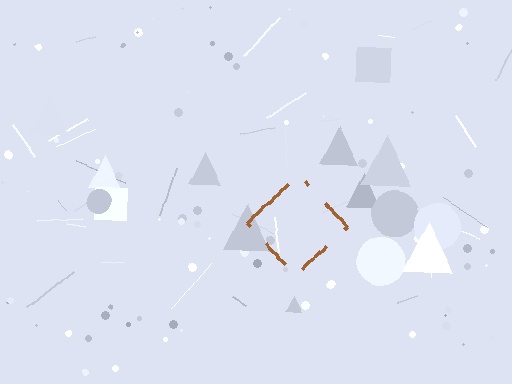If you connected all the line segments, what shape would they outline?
They would outline a diamond.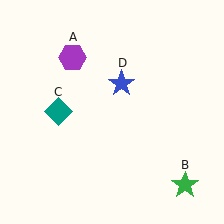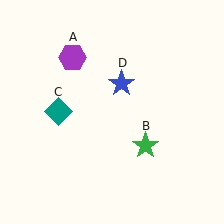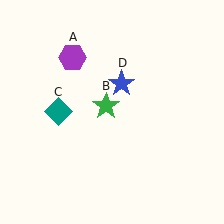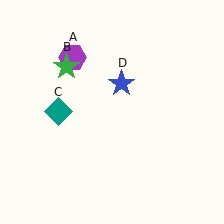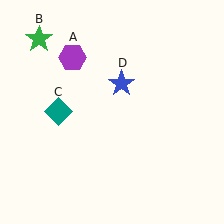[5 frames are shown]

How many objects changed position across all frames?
1 object changed position: green star (object B).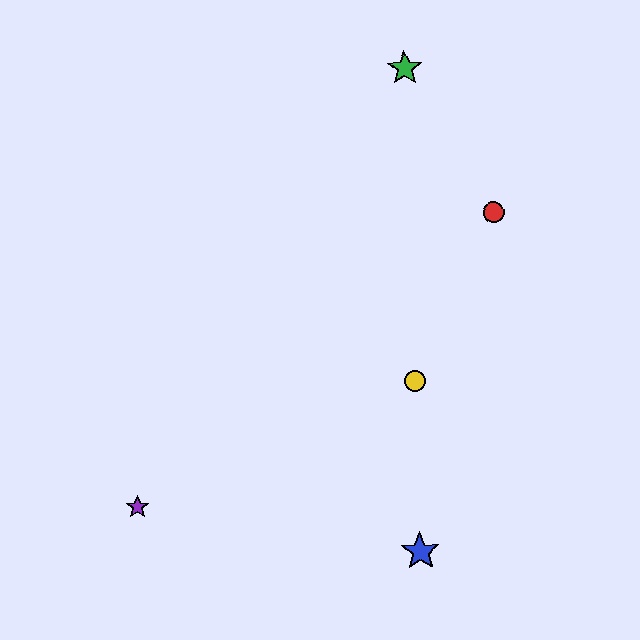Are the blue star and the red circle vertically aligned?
No, the blue star is at x≈420 and the red circle is at x≈494.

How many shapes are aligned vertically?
3 shapes (the blue star, the green star, the yellow circle) are aligned vertically.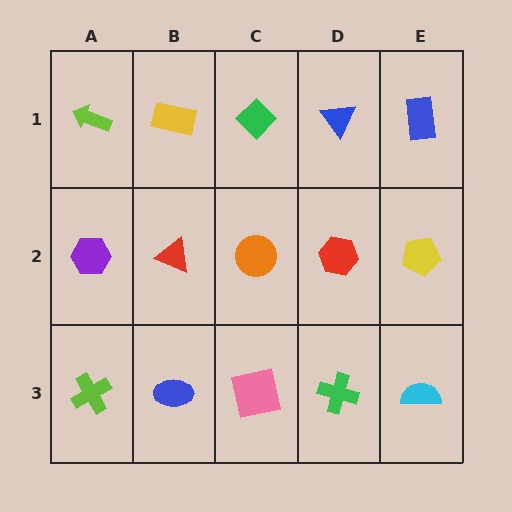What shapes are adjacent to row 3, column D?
A red hexagon (row 2, column D), a pink square (row 3, column C), a cyan semicircle (row 3, column E).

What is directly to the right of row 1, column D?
A blue rectangle.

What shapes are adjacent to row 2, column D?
A blue triangle (row 1, column D), a green cross (row 3, column D), an orange circle (row 2, column C), a yellow pentagon (row 2, column E).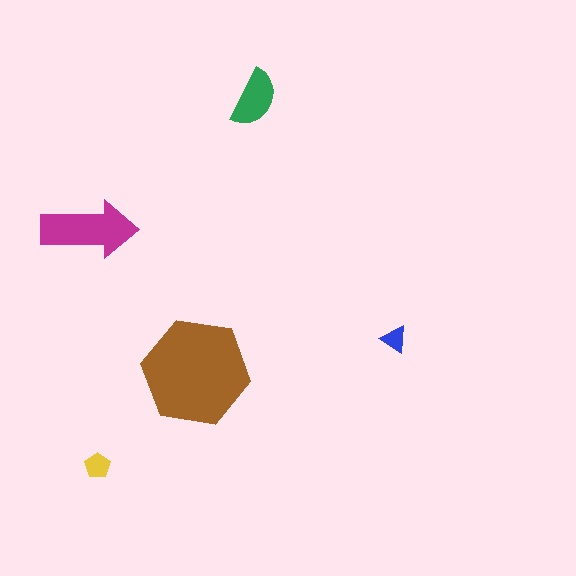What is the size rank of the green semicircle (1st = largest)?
3rd.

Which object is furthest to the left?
The magenta arrow is leftmost.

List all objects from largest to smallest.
The brown hexagon, the magenta arrow, the green semicircle, the yellow pentagon, the blue triangle.